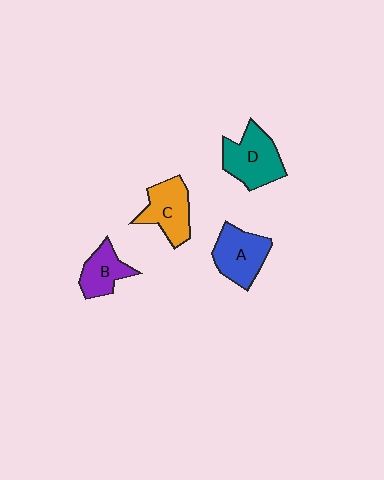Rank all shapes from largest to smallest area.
From largest to smallest: D (teal), A (blue), C (orange), B (purple).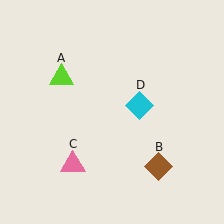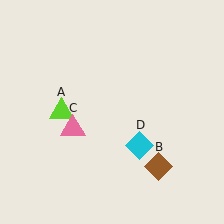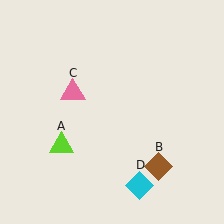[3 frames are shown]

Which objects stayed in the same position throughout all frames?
Brown diamond (object B) remained stationary.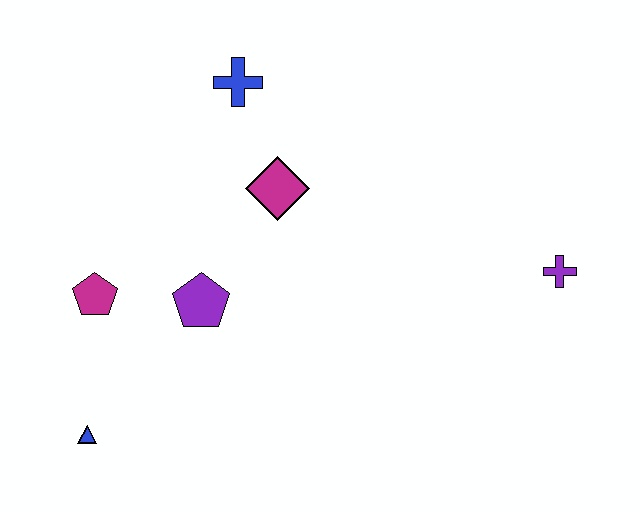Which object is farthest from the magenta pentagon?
The purple cross is farthest from the magenta pentagon.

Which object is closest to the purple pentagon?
The magenta pentagon is closest to the purple pentagon.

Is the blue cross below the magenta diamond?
No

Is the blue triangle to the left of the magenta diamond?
Yes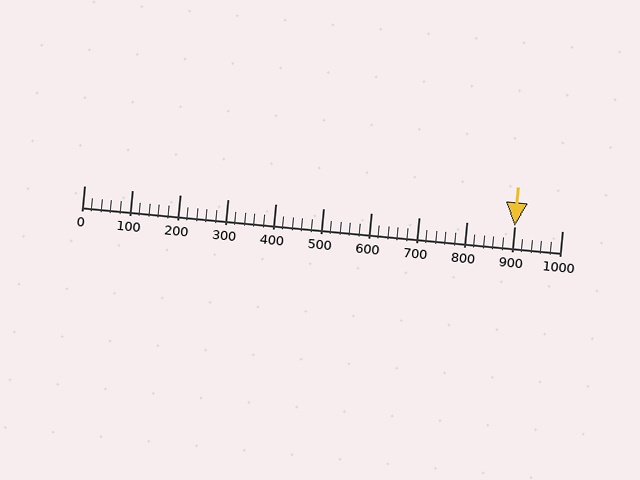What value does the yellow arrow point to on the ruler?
The yellow arrow points to approximately 900.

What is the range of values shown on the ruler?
The ruler shows values from 0 to 1000.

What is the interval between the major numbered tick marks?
The major tick marks are spaced 100 units apart.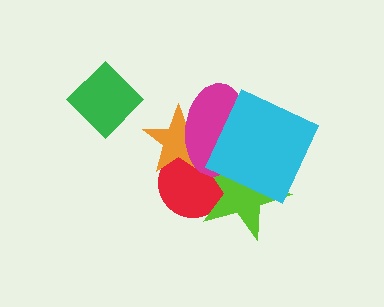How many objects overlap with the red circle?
3 objects overlap with the red circle.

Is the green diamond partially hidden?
No, no other shape covers it.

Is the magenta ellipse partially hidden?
Yes, it is partially covered by another shape.